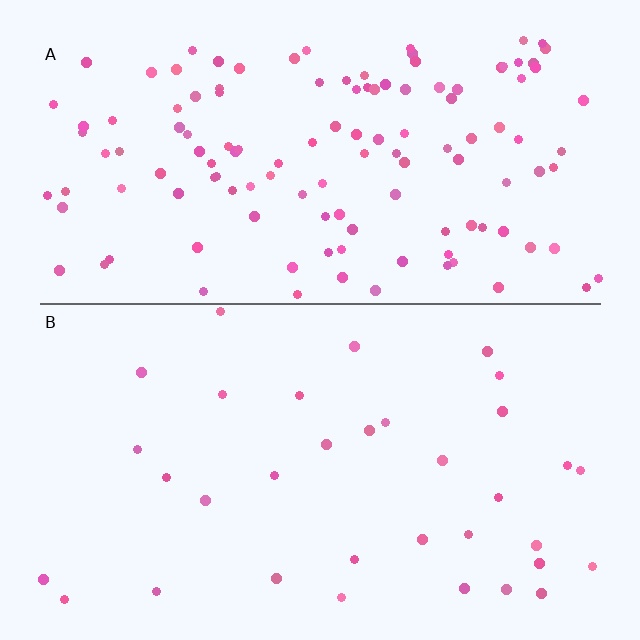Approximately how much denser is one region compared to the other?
Approximately 3.7× — region A over region B.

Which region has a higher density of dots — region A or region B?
A (the top).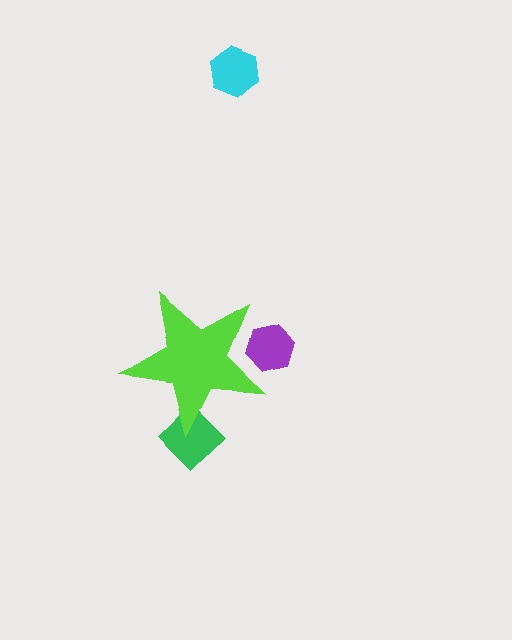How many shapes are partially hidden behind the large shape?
2 shapes are partially hidden.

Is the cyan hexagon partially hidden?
No, the cyan hexagon is fully visible.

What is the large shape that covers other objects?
A lime star.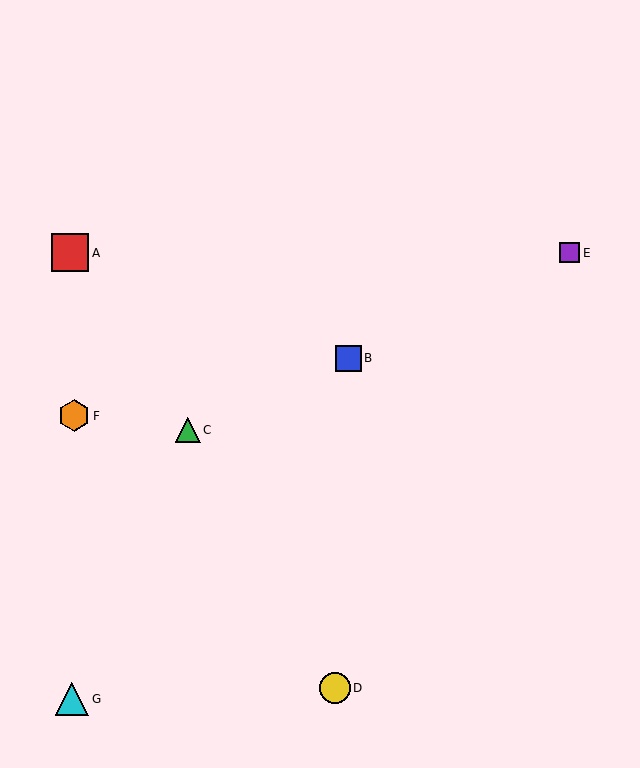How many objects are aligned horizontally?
2 objects (A, E) are aligned horizontally.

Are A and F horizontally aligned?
No, A is at y≈253 and F is at y≈416.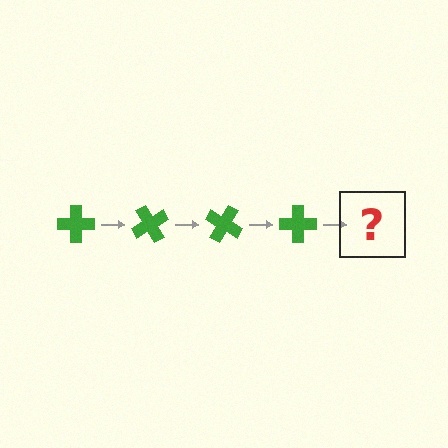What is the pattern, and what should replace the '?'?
The pattern is that the cross rotates 60 degrees each step. The '?' should be a green cross rotated 240 degrees.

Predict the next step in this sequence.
The next step is a green cross rotated 240 degrees.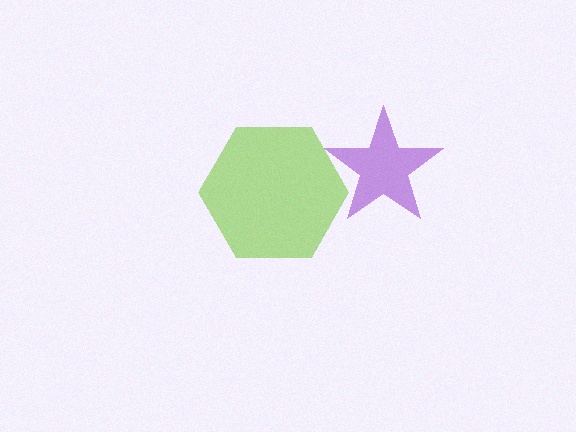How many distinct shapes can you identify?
There are 2 distinct shapes: a purple star, a lime hexagon.